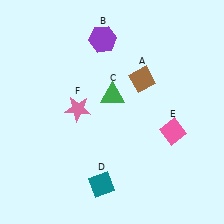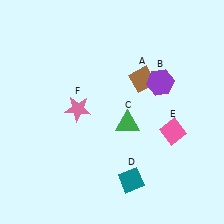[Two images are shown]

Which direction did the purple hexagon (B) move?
The purple hexagon (B) moved right.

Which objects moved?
The objects that moved are: the purple hexagon (B), the green triangle (C), the teal diamond (D).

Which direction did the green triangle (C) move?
The green triangle (C) moved down.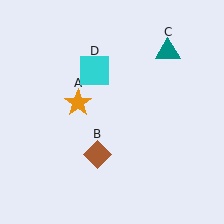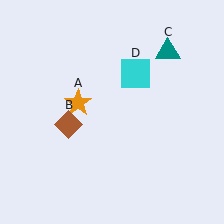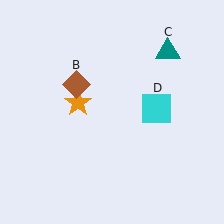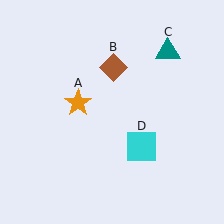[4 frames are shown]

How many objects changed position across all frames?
2 objects changed position: brown diamond (object B), cyan square (object D).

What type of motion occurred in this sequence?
The brown diamond (object B), cyan square (object D) rotated clockwise around the center of the scene.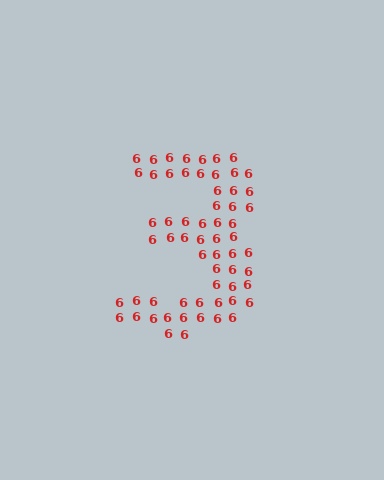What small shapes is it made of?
It is made of small digit 6's.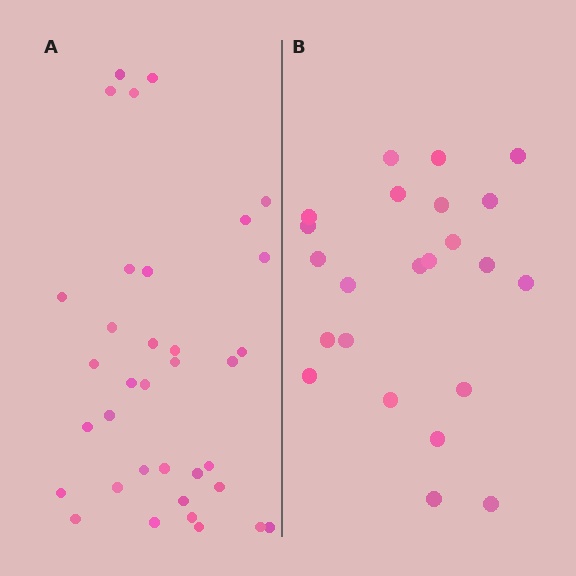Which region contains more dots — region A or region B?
Region A (the left region) has more dots.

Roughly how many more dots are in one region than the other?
Region A has roughly 12 or so more dots than region B.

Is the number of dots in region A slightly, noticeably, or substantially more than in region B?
Region A has substantially more. The ratio is roughly 1.5 to 1.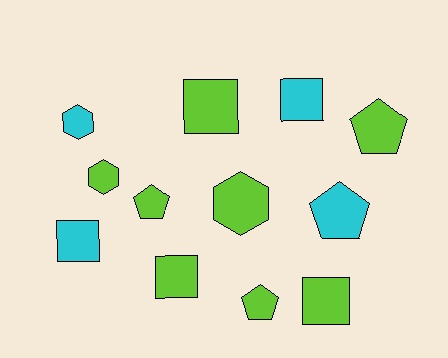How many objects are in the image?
There are 12 objects.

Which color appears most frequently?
Lime, with 8 objects.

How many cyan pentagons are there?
There is 1 cyan pentagon.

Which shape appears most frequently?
Square, with 5 objects.